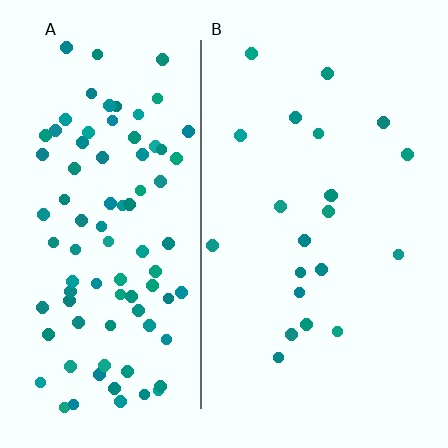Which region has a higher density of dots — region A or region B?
A (the left).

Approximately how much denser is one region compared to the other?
Approximately 4.1× — region A over region B.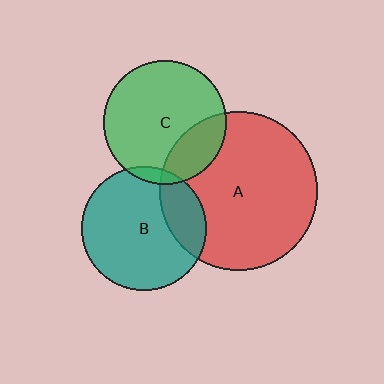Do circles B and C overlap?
Yes.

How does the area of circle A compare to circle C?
Approximately 1.6 times.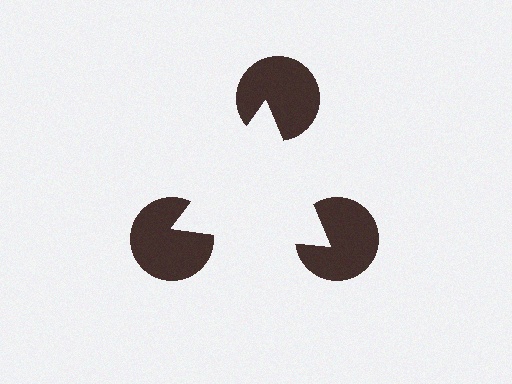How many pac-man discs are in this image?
There are 3 — one at each vertex of the illusory triangle.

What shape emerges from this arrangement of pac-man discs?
An illusory triangle — its edges are inferred from the aligned wedge cuts in the pac-man discs, not physically drawn.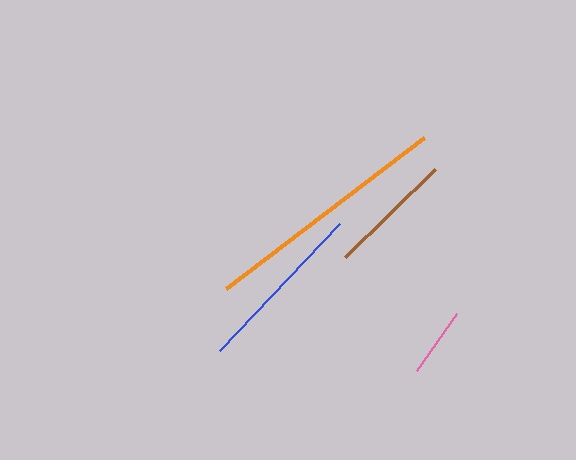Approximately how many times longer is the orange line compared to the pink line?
The orange line is approximately 3.6 times the length of the pink line.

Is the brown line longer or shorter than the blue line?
The blue line is longer than the brown line.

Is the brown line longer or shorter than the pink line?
The brown line is longer than the pink line.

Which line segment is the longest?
The orange line is the longest at approximately 249 pixels.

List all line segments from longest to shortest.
From longest to shortest: orange, blue, brown, pink.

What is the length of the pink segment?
The pink segment is approximately 70 pixels long.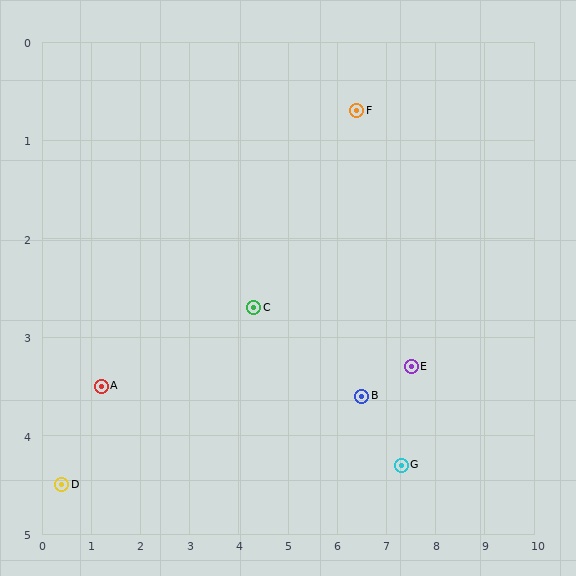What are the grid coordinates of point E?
Point E is at approximately (7.5, 3.3).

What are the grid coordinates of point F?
Point F is at approximately (6.4, 0.7).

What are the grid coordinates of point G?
Point G is at approximately (7.3, 4.3).